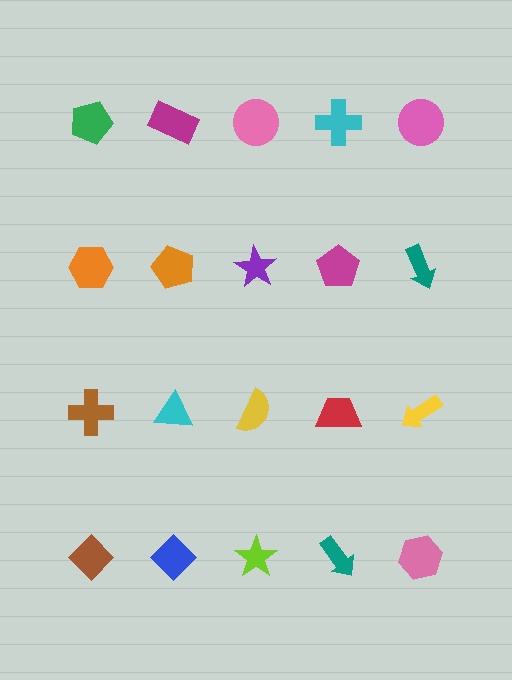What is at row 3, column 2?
A cyan triangle.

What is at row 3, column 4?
A red trapezoid.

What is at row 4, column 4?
A teal arrow.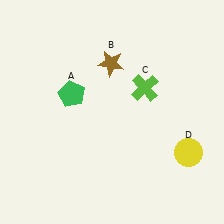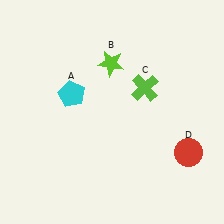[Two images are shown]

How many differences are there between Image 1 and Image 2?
There are 3 differences between the two images.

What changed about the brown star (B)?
In Image 1, B is brown. In Image 2, it changed to lime.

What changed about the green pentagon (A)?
In Image 1, A is green. In Image 2, it changed to cyan.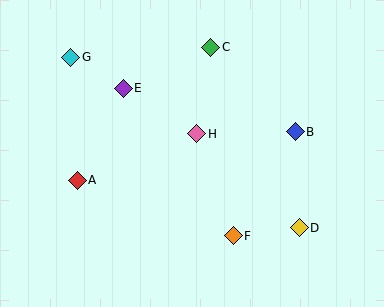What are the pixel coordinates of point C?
Point C is at (211, 47).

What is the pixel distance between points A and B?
The distance between A and B is 223 pixels.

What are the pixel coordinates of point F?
Point F is at (233, 236).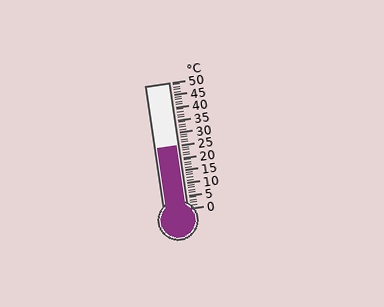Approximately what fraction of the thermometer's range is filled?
The thermometer is filled to approximately 50% of its range.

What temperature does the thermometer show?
The thermometer shows approximately 25°C.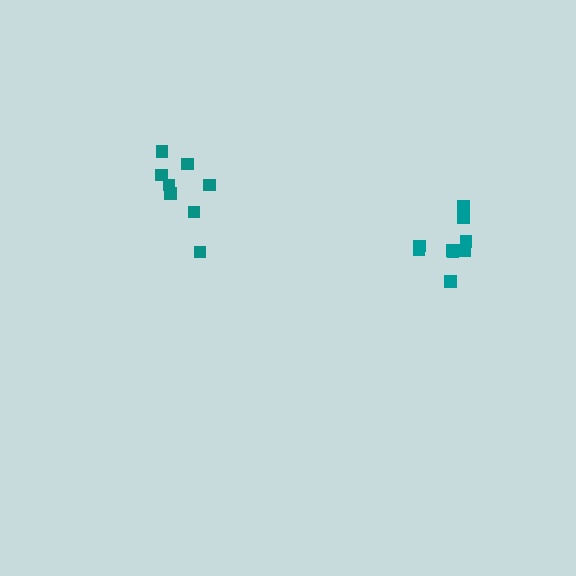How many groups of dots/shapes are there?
There are 2 groups.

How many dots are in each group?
Group 1: 8 dots, Group 2: 10 dots (18 total).